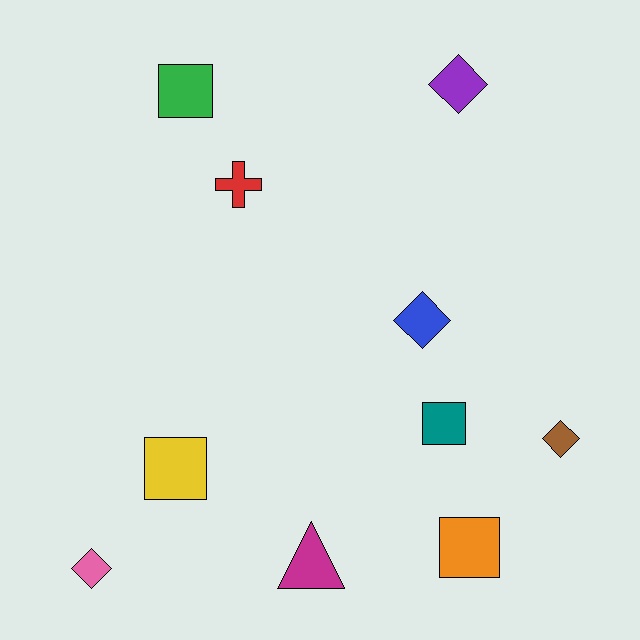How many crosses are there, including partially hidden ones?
There is 1 cross.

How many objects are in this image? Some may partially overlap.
There are 10 objects.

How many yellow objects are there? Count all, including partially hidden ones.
There is 1 yellow object.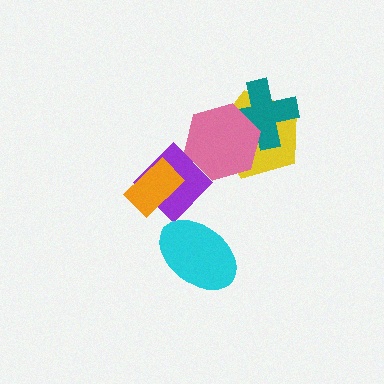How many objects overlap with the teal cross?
2 objects overlap with the teal cross.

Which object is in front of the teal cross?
The pink hexagon is in front of the teal cross.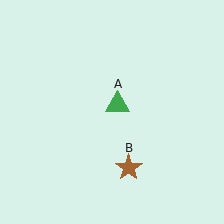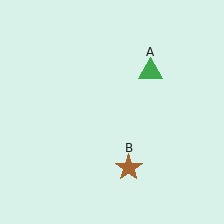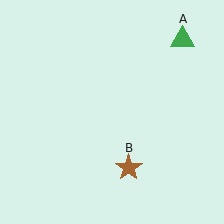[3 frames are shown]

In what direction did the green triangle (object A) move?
The green triangle (object A) moved up and to the right.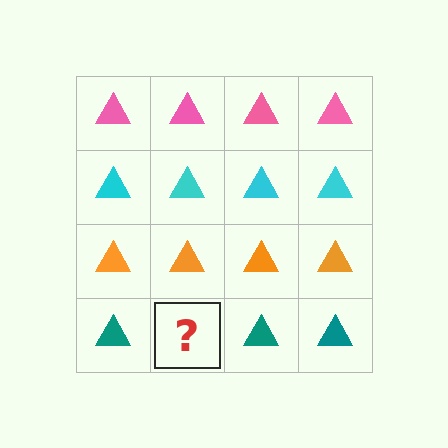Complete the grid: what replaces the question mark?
The question mark should be replaced with a teal triangle.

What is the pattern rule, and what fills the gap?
The rule is that each row has a consistent color. The gap should be filled with a teal triangle.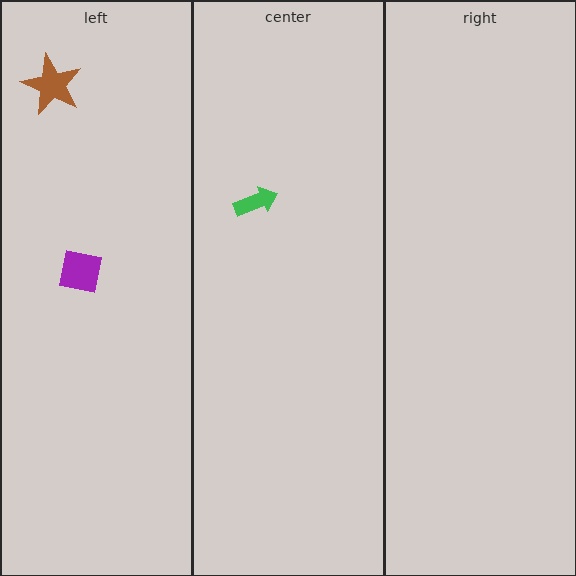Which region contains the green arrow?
The center region.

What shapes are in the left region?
The brown star, the purple square.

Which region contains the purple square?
The left region.